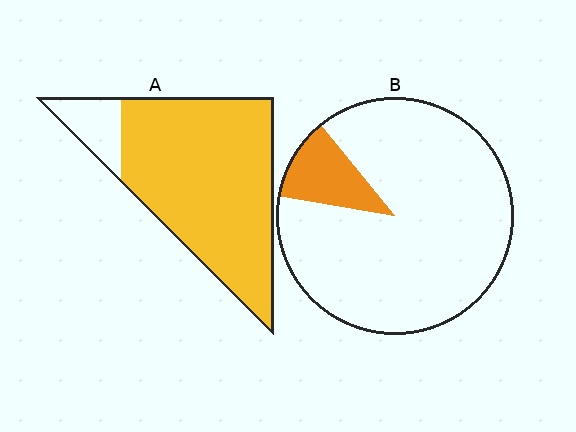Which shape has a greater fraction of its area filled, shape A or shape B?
Shape A.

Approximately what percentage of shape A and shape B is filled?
A is approximately 85% and B is approximately 10%.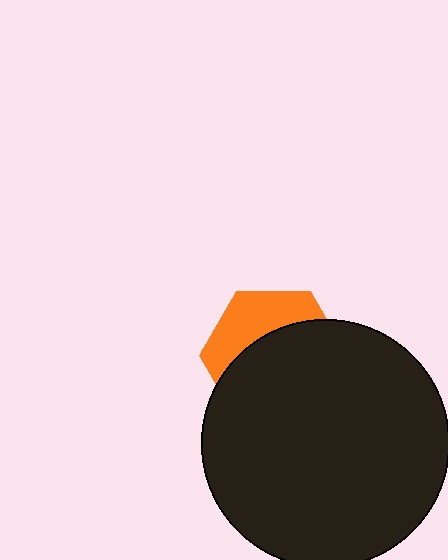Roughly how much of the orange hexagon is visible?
A small part of it is visible (roughly 35%).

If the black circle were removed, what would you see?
You would see the complete orange hexagon.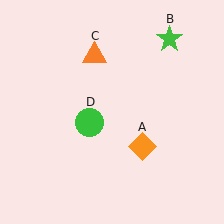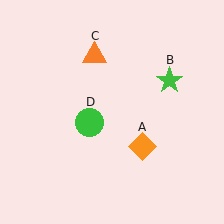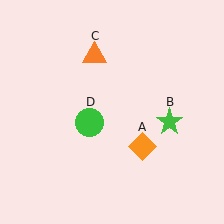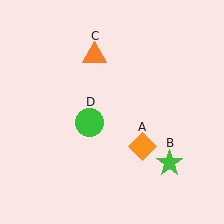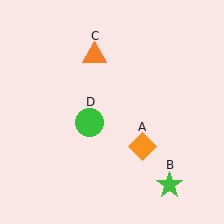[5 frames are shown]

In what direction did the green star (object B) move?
The green star (object B) moved down.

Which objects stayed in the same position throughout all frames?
Orange diamond (object A) and orange triangle (object C) and green circle (object D) remained stationary.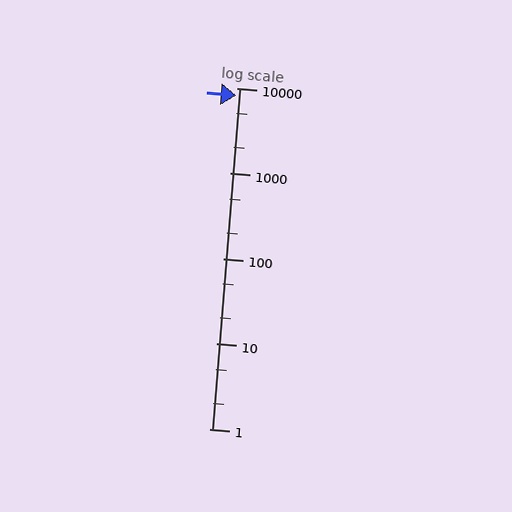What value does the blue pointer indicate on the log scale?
The pointer indicates approximately 8100.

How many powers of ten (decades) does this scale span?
The scale spans 4 decades, from 1 to 10000.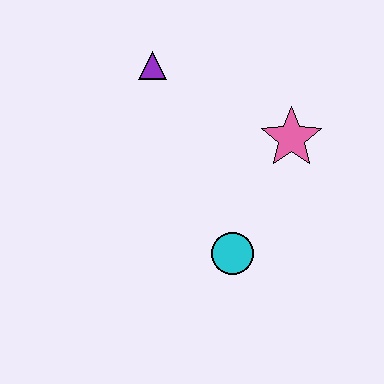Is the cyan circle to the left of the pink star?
Yes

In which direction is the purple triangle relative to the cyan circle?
The purple triangle is above the cyan circle.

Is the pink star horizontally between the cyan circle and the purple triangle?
No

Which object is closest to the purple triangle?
The pink star is closest to the purple triangle.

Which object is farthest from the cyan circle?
The purple triangle is farthest from the cyan circle.